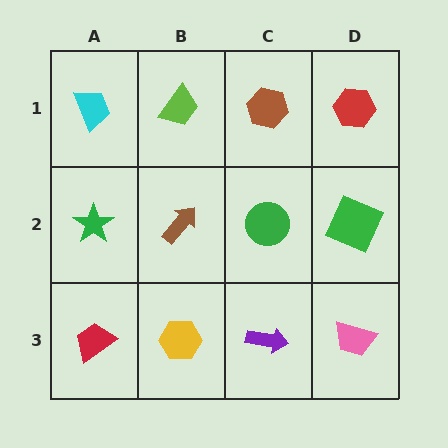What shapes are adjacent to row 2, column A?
A cyan trapezoid (row 1, column A), a red trapezoid (row 3, column A), a brown arrow (row 2, column B).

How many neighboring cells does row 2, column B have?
4.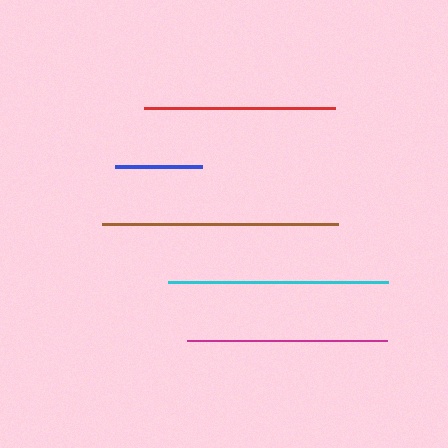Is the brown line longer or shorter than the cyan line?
The brown line is longer than the cyan line.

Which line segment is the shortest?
The blue line is the shortest at approximately 87 pixels.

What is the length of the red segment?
The red segment is approximately 191 pixels long.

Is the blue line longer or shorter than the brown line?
The brown line is longer than the blue line.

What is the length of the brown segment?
The brown segment is approximately 236 pixels long.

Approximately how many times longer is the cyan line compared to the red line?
The cyan line is approximately 1.2 times the length of the red line.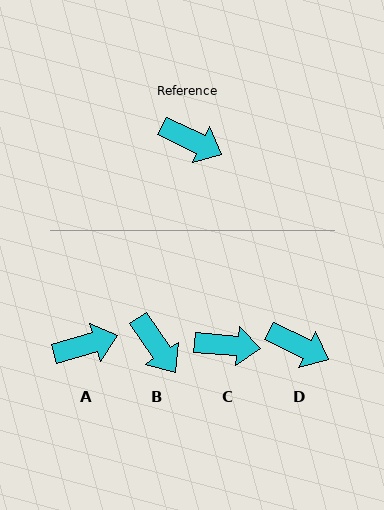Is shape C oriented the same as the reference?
No, it is off by about 21 degrees.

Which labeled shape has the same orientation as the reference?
D.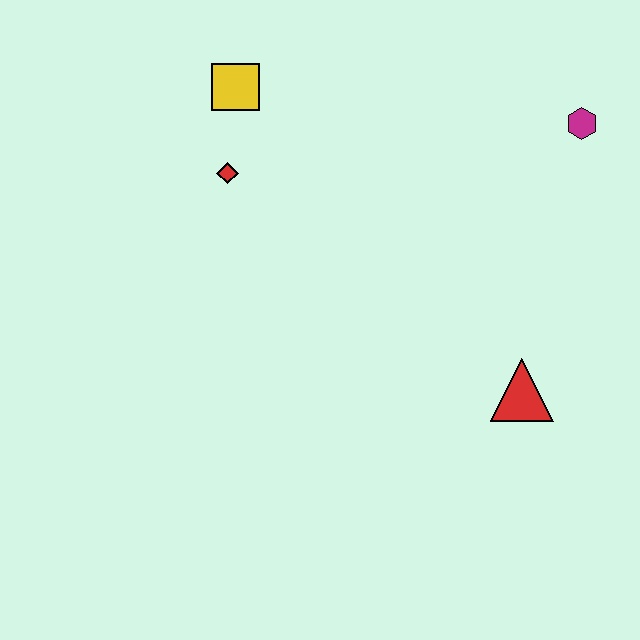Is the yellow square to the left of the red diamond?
No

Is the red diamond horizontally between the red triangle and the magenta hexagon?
No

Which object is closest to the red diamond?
The yellow square is closest to the red diamond.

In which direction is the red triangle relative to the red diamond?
The red triangle is to the right of the red diamond.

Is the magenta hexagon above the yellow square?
No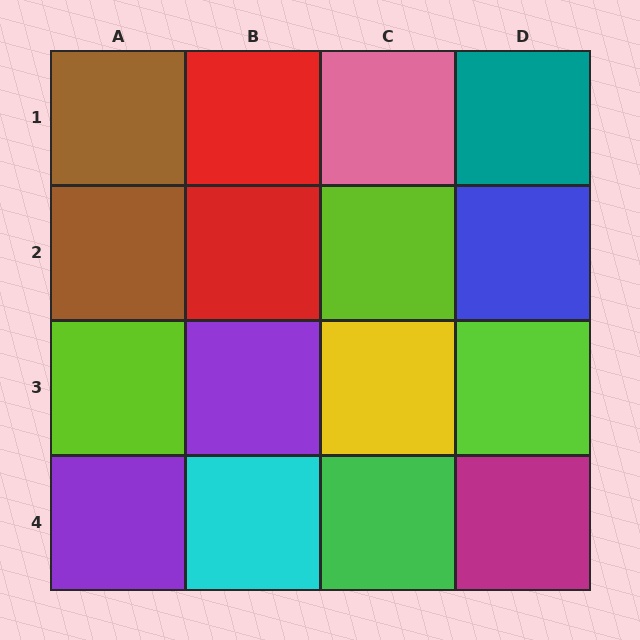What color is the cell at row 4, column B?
Cyan.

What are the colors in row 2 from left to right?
Brown, red, lime, blue.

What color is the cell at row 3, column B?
Purple.